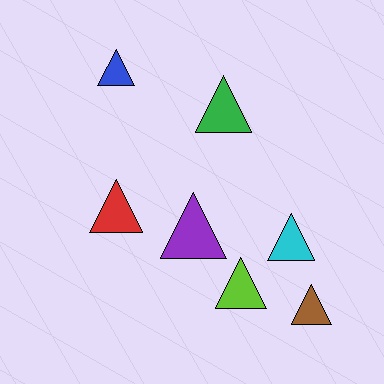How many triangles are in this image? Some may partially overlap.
There are 7 triangles.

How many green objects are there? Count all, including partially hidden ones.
There is 1 green object.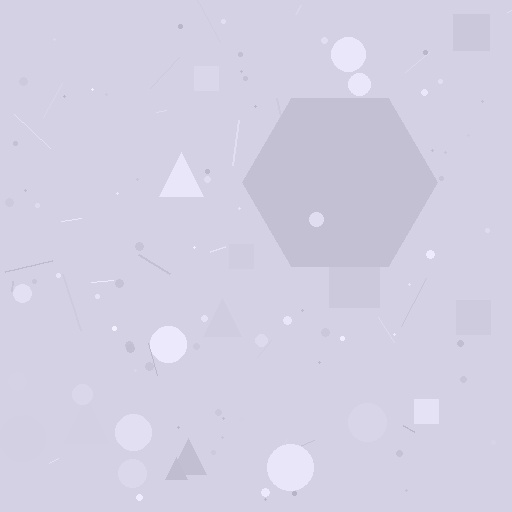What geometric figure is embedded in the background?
A hexagon is embedded in the background.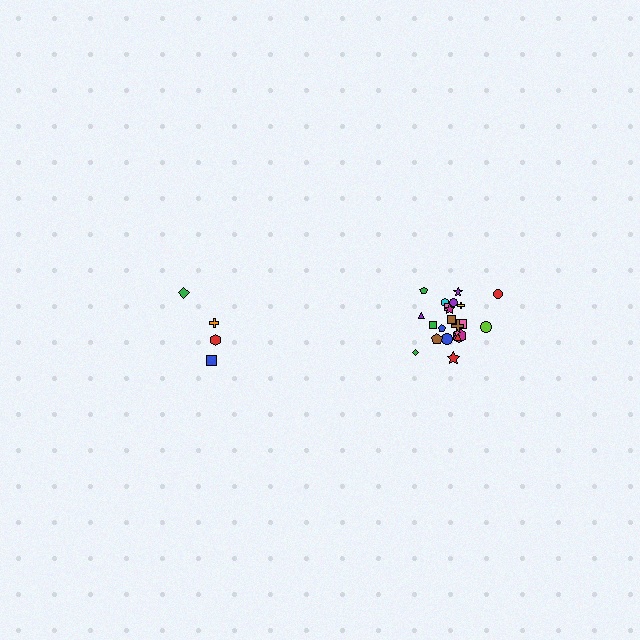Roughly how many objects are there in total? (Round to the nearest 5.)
Roughly 25 objects in total.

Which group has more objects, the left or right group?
The right group.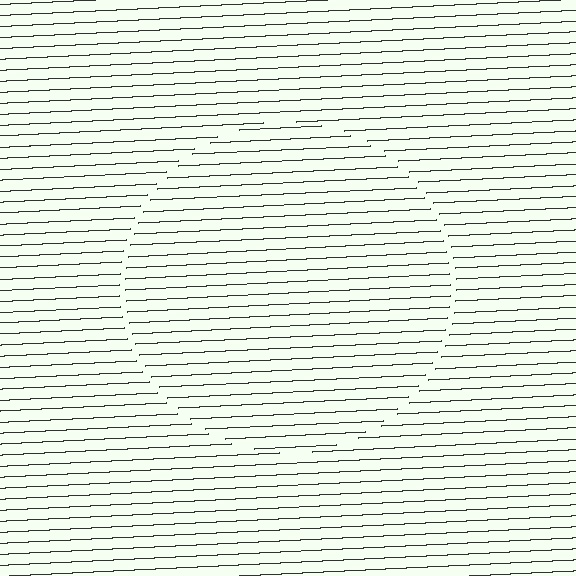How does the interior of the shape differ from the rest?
The interior of the shape contains the same grating, shifted by half a period — the contour is defined by the phase discontinuity where line-ends from the inner and outer gratings abut.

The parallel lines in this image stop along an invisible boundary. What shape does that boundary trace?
An illusory circle. The interior of the shape contains the same grating, shifted by half a period — the contour is defined by the phase discontinuity where line-ends from the inner and outer gratings abut.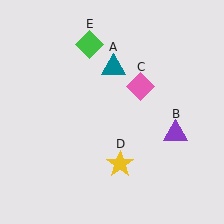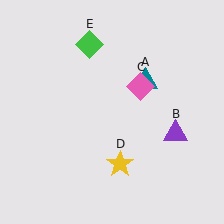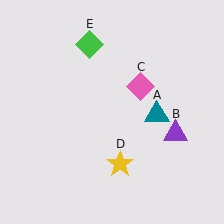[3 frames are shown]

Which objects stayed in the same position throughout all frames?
Purple triangle (object B) and pink diamond (object C) and yellow star (object D) and green diamond (object E) remained stationary.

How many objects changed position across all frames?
1 object changed position: teal triangle (object A).